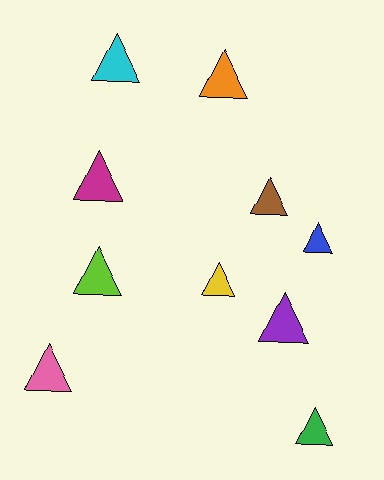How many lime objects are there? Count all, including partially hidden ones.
There is 1 lime object.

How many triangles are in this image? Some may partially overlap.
There are 10 triangles.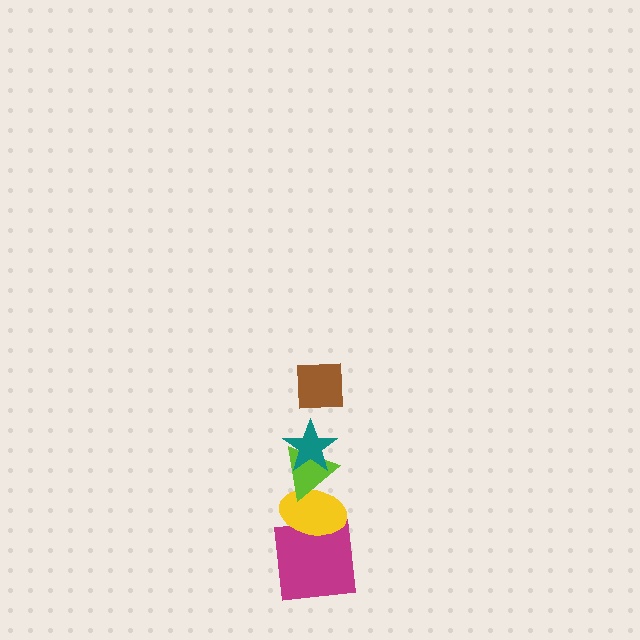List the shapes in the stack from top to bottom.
From top to bottom: the brown square, the teal star, the lime triangle, the yellow ellipse, the magenta square.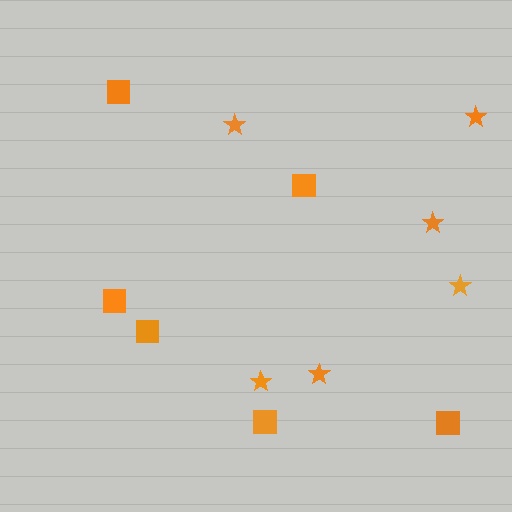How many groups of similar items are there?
There are 2 groups: one group of squares (6) and one group of stars (6).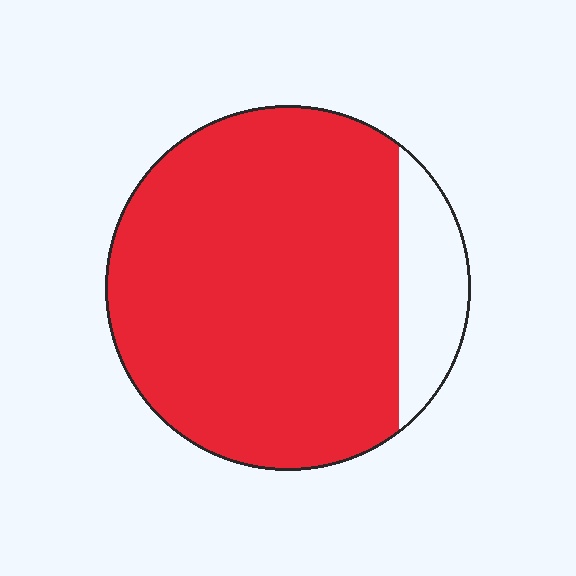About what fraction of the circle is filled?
About seven eighths (7/8).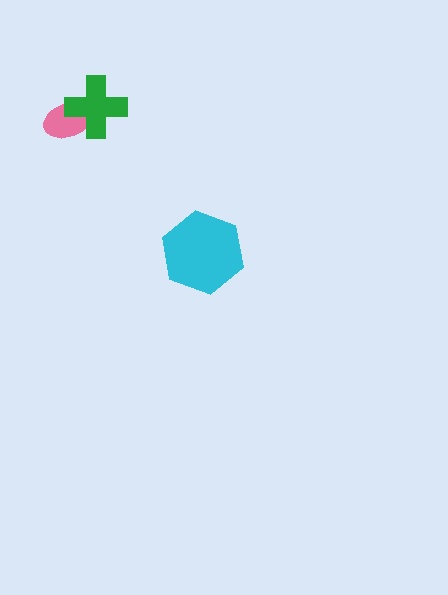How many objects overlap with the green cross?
1 object overlaps with the green cross.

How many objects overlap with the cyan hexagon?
0 objects overlap with the cyan hexagon.